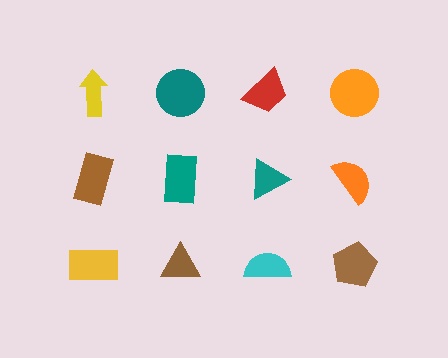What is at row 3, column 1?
A yellow rectangle.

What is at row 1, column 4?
An orange circle.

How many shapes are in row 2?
4 shapes.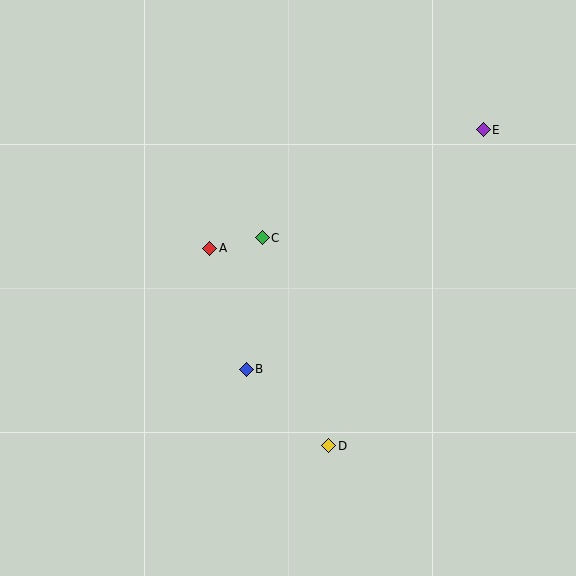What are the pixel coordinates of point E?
Point E is at (483, 130).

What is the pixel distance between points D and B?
The distance between D and B is 113 pixels.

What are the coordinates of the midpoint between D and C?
The midpoint between D and C is at (296, 342).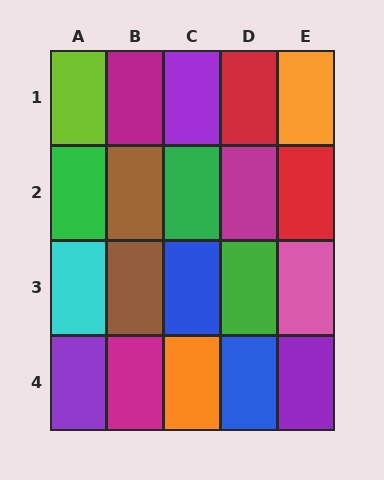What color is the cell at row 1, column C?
Purple.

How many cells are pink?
1 cell is pink.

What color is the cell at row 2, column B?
Brown.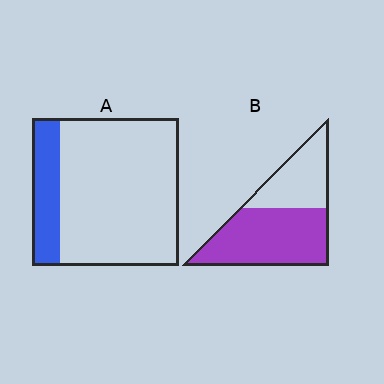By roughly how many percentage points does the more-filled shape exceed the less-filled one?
By roughly 45 percentage points (B over A).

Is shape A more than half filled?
No.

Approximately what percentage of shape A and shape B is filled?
A is approximately 20% and B is approximately 65%.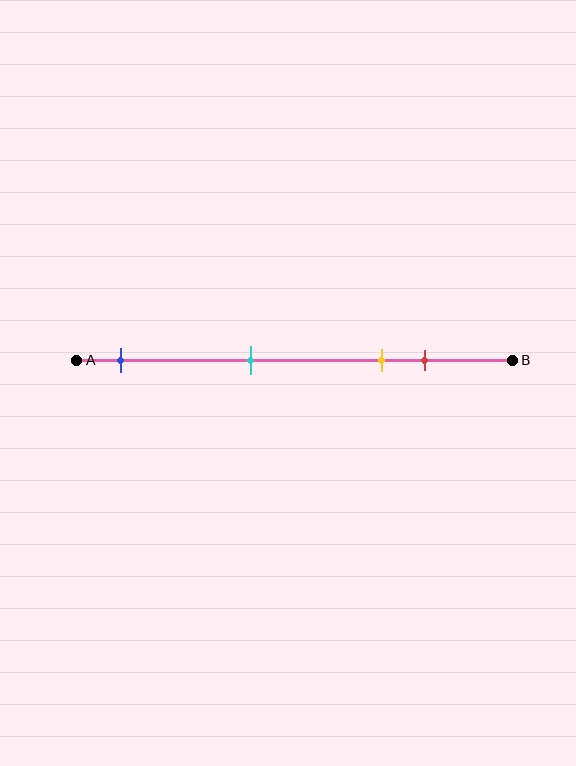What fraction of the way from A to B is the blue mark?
The blue mark is approximately 10% (0.1) of the way from A to B.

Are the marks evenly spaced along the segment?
No, the marks are not evenly spaced.